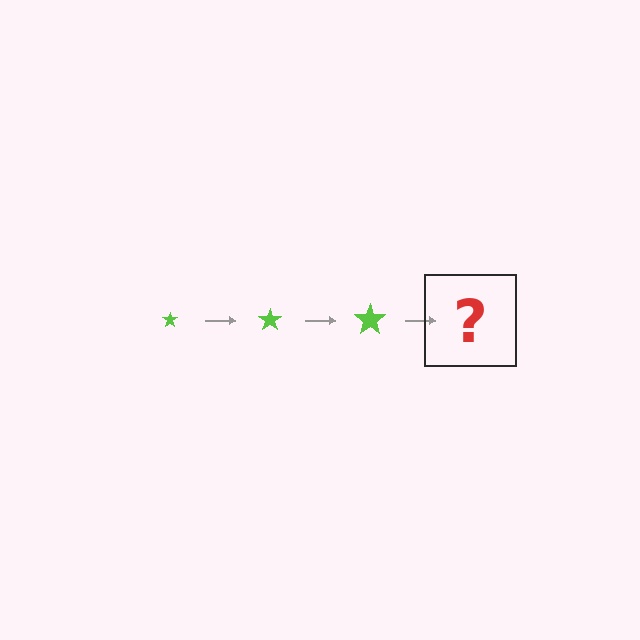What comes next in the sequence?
The next element should be a lime star, larger than the previous one.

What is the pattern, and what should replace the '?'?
The pattern is that the star gets progressively larger each step. The '?' should be a lime star, larger than the previous one.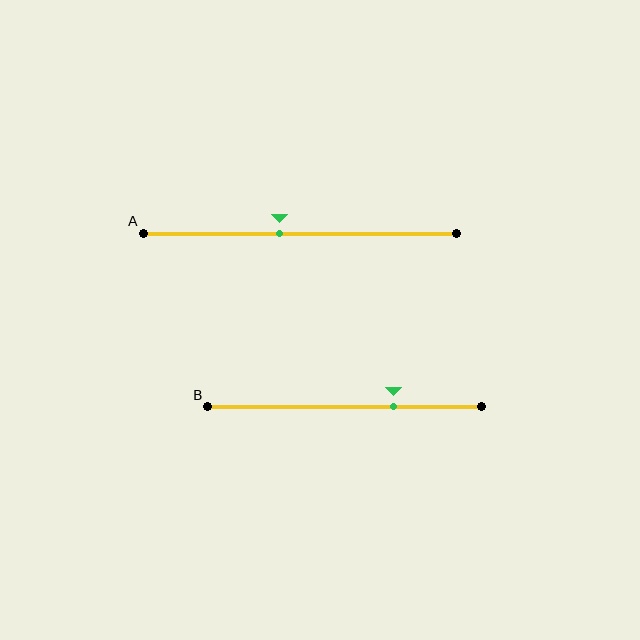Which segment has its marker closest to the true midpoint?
Segment A has its marker closest to the true midpoint.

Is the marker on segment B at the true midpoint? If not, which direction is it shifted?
No, the marker on segment B is shifted to the right by about 18% of the segment length.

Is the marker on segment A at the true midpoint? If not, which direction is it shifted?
No, the marker on segment A is shifted to the left by about 7% of the segment length.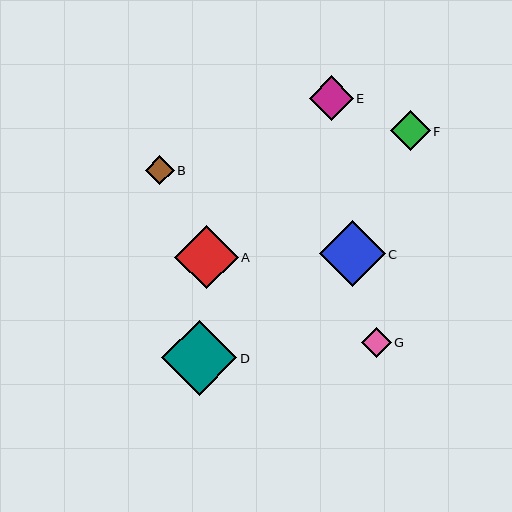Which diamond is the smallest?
Diamond B is the smallest with a size of approximately 29 pixels.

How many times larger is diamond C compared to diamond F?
Diamond C is approximately 1.7 times the size of diamond F.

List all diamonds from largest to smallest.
From largest to smallest: D, C, A, E, F, G, B.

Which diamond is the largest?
Diamond D is the largest with a size of approximately 75 pixels.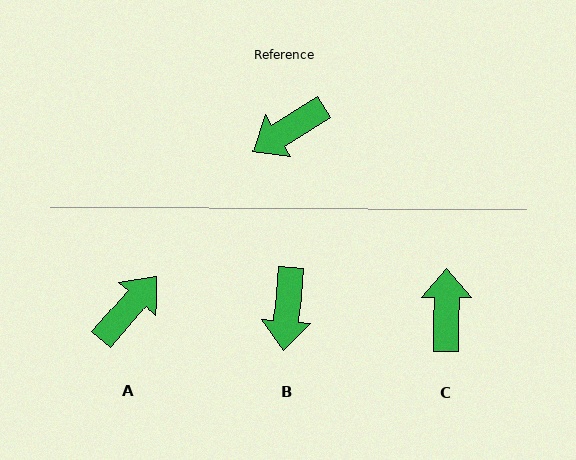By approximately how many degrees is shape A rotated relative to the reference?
Approximately 163 degrees clockwise.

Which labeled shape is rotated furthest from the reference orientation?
A, about 163 degrees away.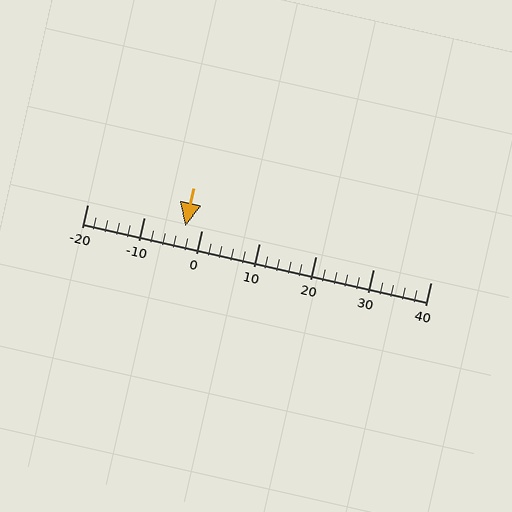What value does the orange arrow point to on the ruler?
The orange arrow points to approximately -3.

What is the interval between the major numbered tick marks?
The major tick marks are spaced 10 units apart.